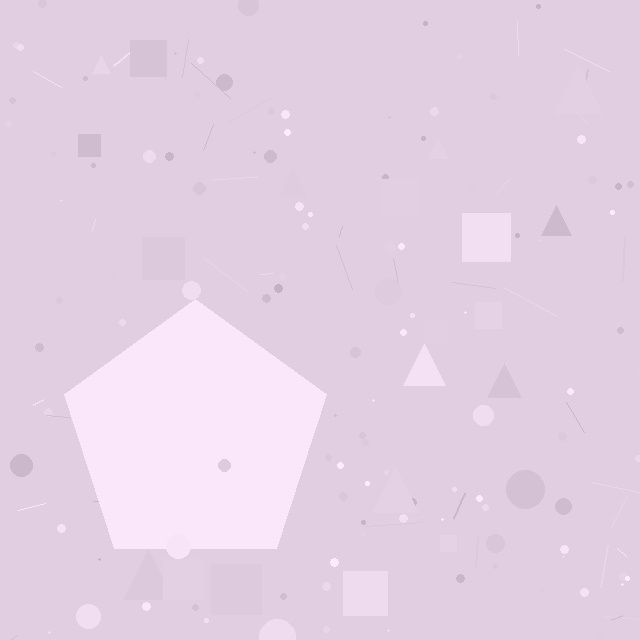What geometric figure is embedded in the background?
A pentagon is embedded in the background.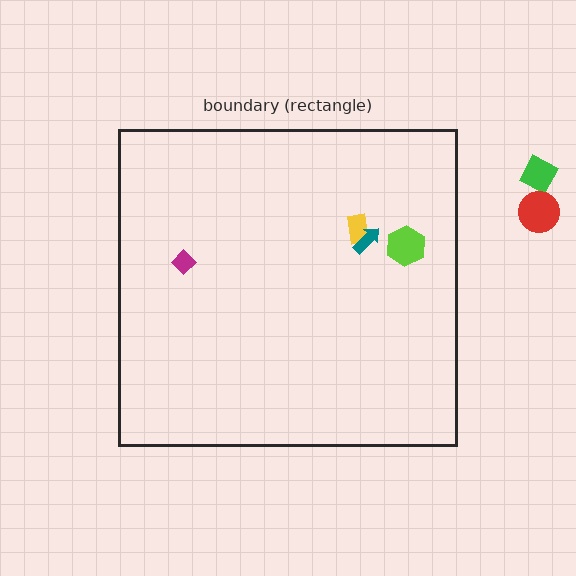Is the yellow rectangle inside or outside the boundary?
Inside.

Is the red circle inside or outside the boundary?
Outside.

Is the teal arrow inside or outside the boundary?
Inside.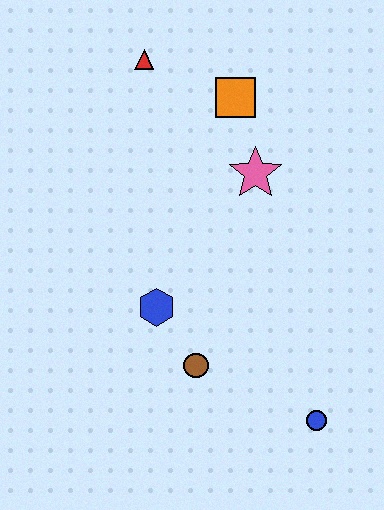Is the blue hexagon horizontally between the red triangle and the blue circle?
Yes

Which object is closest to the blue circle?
The brown circle is closest to the blue circle.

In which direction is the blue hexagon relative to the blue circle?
The blue hexagon is to the left of the blue circle.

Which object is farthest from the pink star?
The blue circle is farthest from the pink star.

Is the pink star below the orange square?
Yes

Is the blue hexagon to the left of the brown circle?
Yes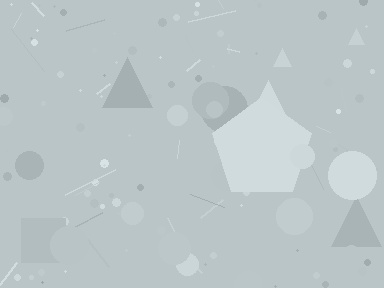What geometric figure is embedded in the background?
A pentagon is embedded in the background.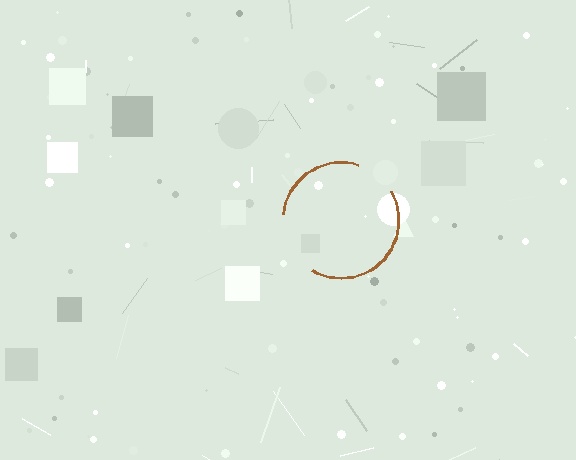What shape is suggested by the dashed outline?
The dashed outline suggests a circle.